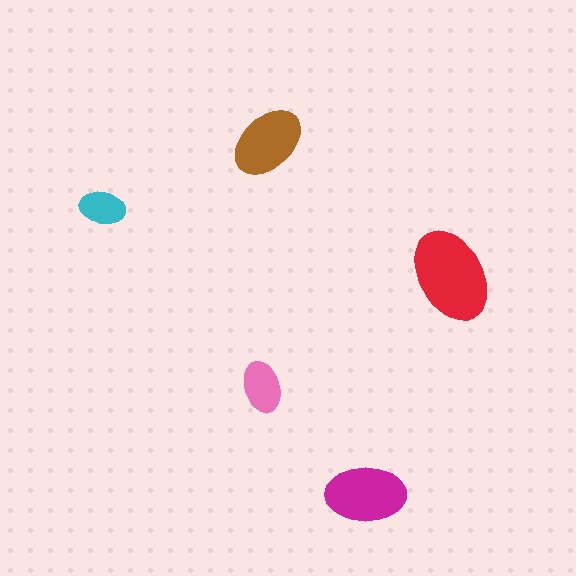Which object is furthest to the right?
The red ellipse is rightmost.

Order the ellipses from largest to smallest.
the red one, the magenta one, the brown one, the pink one, the cyan one.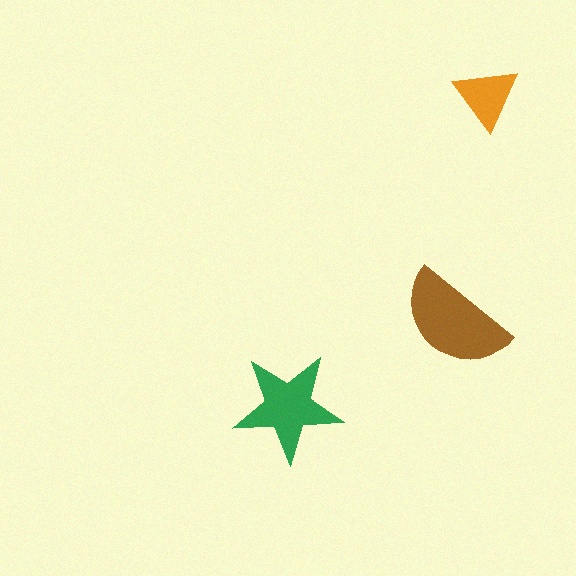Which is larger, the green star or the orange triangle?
The green star.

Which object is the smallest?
The orange triangle.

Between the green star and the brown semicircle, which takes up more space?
The brown semicircle.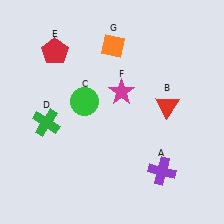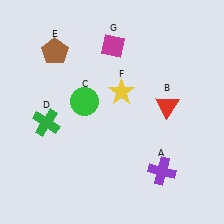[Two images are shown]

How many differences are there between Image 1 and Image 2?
There are 3 differences between the two images.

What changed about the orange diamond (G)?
In Image 1, G is orange. In Image 2, it changed to magenta.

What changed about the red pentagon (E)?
In Image 1, E is red. In Image 2, it changed to brown.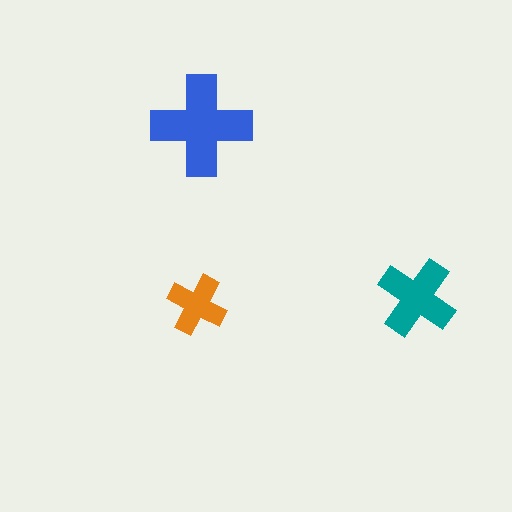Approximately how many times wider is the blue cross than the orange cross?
About 1.5 times wider.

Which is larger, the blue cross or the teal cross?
The blue one.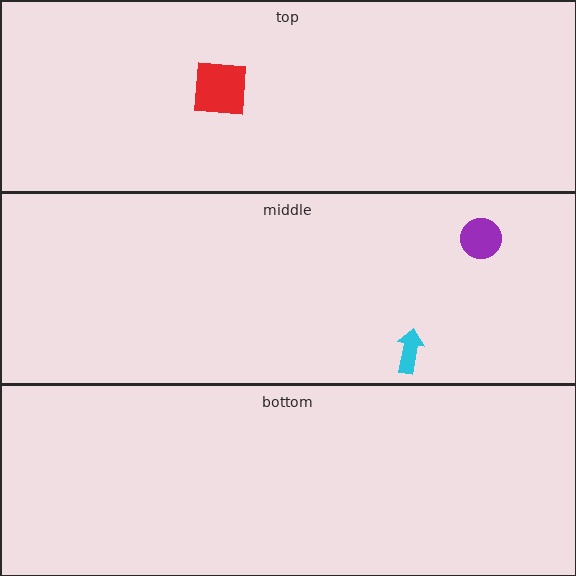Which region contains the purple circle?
The middle region.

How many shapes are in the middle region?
2.